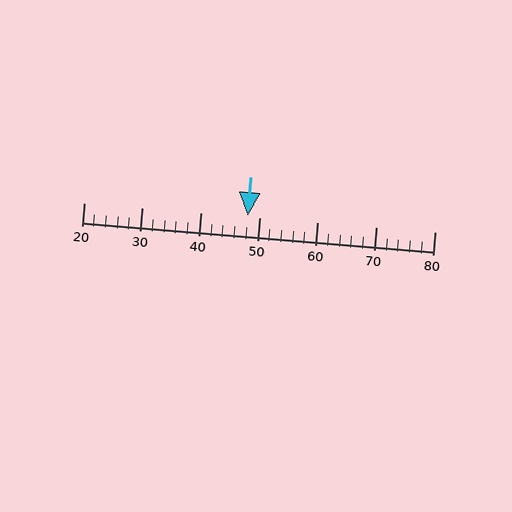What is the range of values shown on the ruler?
The ruler shows values from 20 to 80.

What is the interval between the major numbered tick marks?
The major tick marks are spaced 10 units apart.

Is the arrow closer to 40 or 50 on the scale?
The arrow is closer to 50.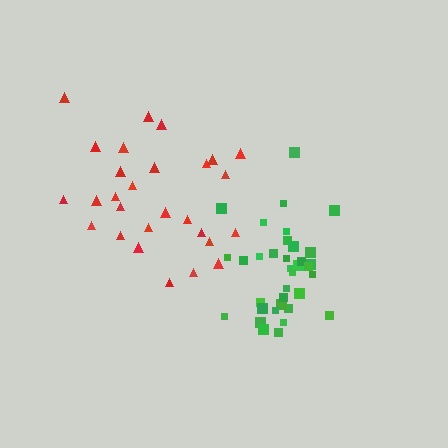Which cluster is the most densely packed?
Green.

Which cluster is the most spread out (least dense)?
Red.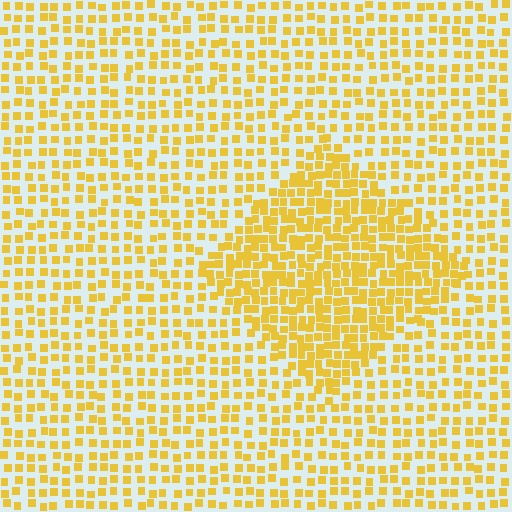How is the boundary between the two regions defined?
The boundary is defined by a change in element density (approximately 1.8x ratio). All elements are the same color, size, and shape.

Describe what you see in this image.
The image contains small yellow elements arranged at two different densities. A diamond-shaped region is visible where the elements are more densely packed than the surrounding area.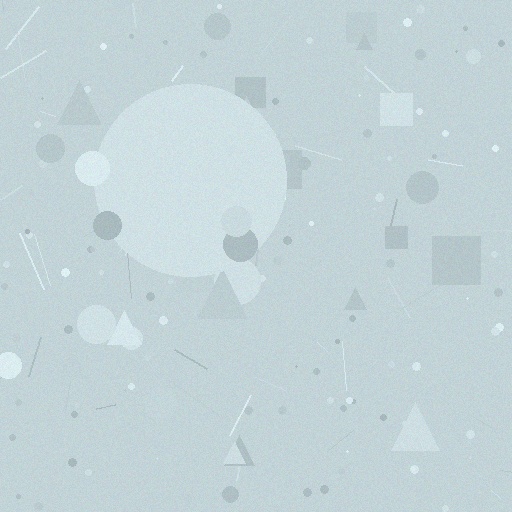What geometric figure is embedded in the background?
A circle is embedded in the background.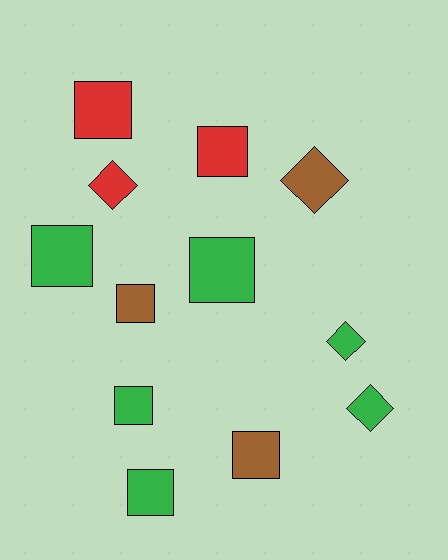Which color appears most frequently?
Green, with 6 objects.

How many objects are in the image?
There are 12 objects.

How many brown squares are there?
There are 2 brown squares.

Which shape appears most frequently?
Square, with 8 objects.